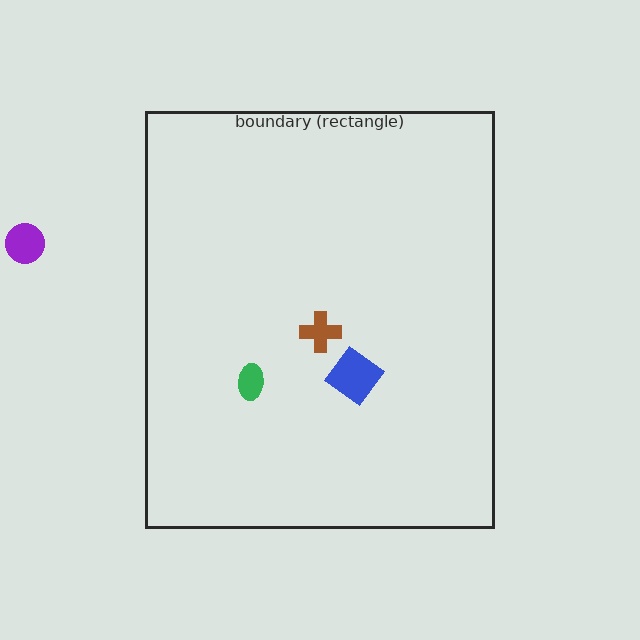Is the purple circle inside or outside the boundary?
Outside.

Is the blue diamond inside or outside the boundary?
Inside.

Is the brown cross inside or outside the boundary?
Inside.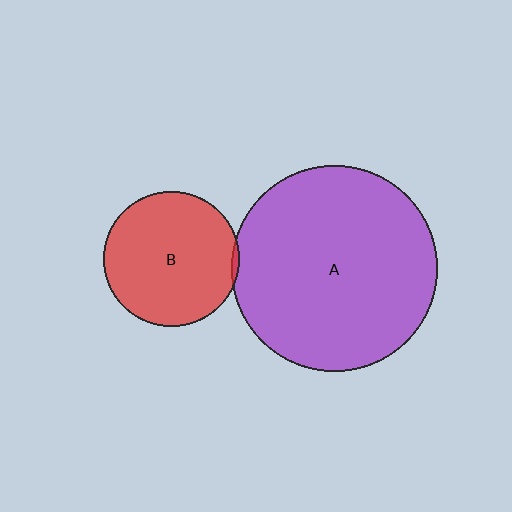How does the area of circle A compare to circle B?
Approximately 2.3 times.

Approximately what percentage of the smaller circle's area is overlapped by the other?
Approximately 5%.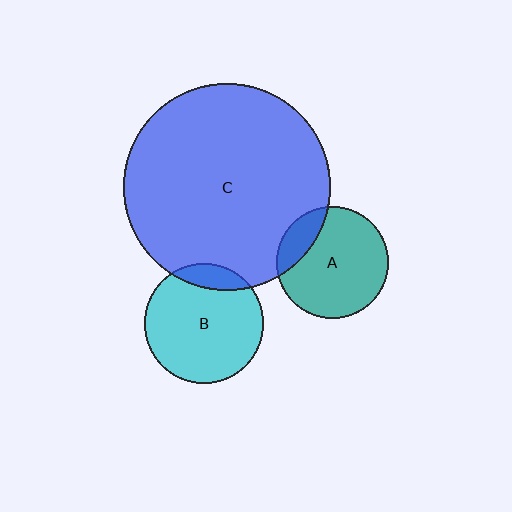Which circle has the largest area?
Circle C (blue).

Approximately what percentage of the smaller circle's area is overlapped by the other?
Approximately 20%.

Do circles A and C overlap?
Yes.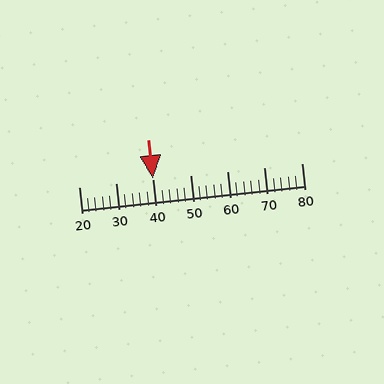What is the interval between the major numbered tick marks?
The major tick marks are spaced 10 units apart.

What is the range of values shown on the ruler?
The ruler shows values from 20 to 80.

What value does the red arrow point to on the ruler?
The red arrow points to approximately 40.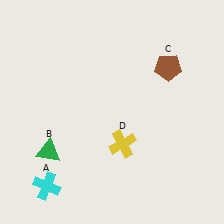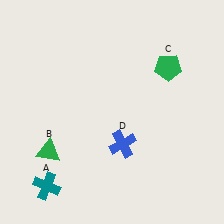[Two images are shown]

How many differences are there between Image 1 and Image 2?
There are 3 differences between the two images.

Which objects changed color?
A changed from cyan to teal. C changed from brown to green. D changed from yellow to blue.